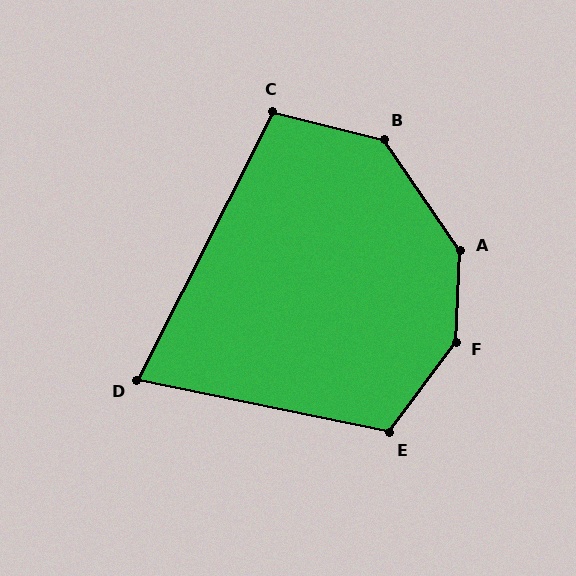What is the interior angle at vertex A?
Approximately 143 degrees (obtuse).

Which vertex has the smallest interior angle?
D, at approximately 75 degrees.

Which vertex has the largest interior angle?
F, at approximately 146 degrees.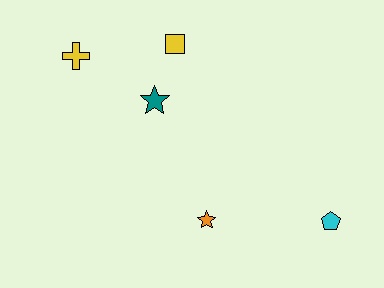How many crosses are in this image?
There is 1 cross.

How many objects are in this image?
There are 5 objects.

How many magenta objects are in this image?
There are no magenta objects.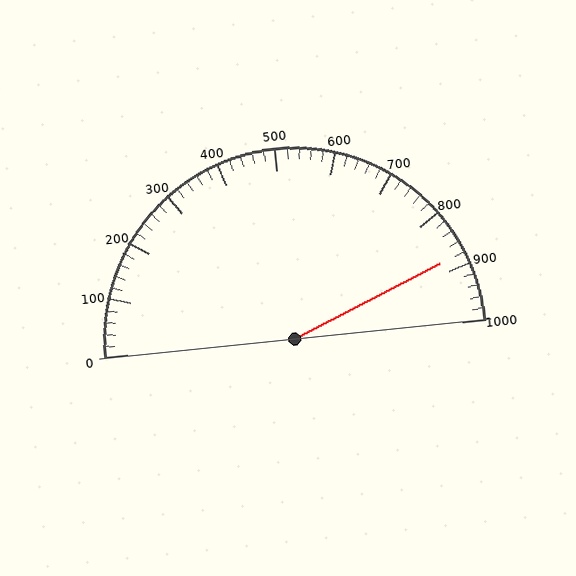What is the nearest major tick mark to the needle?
The nearest major tick mark is 900.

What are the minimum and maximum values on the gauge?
The gauge ranges from 0 to 1000.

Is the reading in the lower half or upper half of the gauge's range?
The reading is in the upper half of the range (0 to 1000).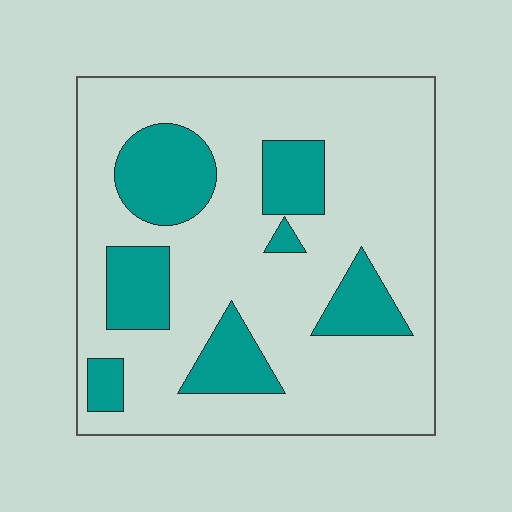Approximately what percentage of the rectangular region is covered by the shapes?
Approximately 25%.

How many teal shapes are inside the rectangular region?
7.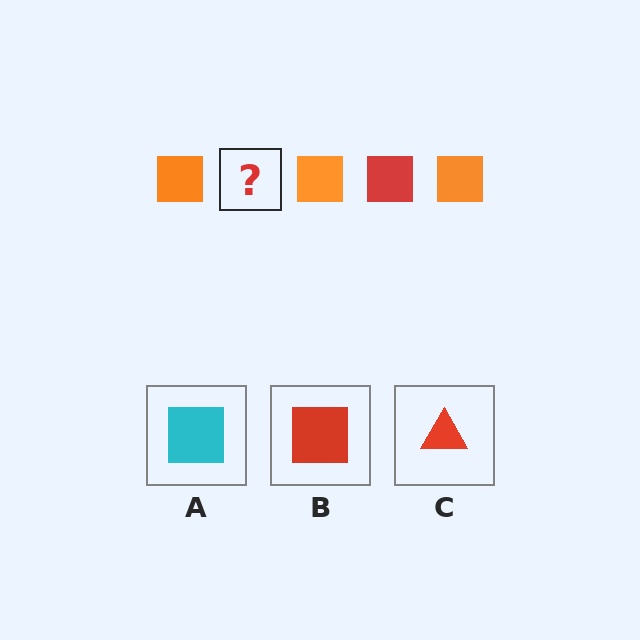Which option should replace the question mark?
Option B.